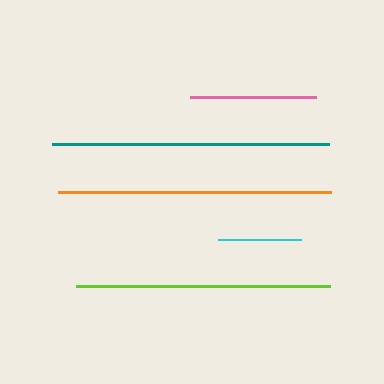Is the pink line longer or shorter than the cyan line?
The pink line is longer than the cyan line.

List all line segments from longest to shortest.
From longest to shortest: teal, orange, lime, pink, cyan.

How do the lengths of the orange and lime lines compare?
The orange and lime lines are approximately the same length.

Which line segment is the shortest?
The cyan line is the shortest at approximately 83 pixels.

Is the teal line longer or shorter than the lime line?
The teal line is longer than the lime line.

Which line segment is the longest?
The teal line is the longest at approximately 278 pixels.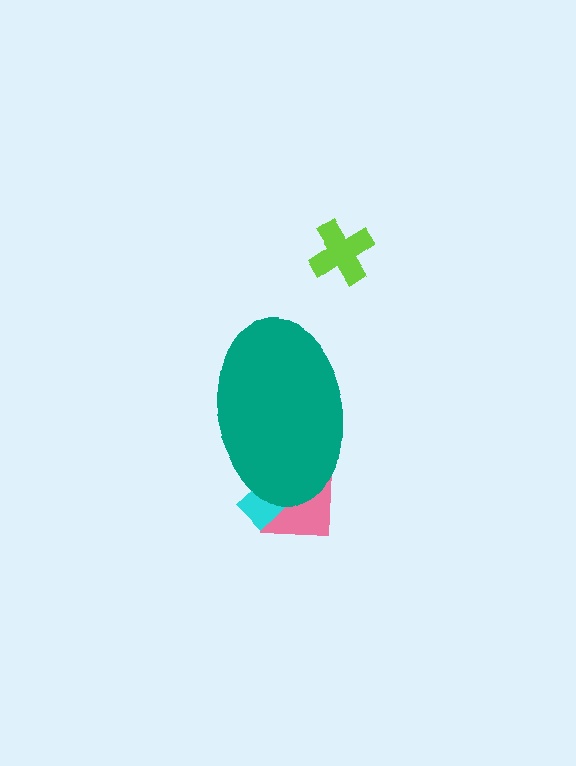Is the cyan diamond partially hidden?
Yes, the cyan diamond is partially hidden behind the teal ellipse.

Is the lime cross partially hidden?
No, the lime cross is fully visible.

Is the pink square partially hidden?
Yes, the pink square is partially hidden behind the teal ellipse.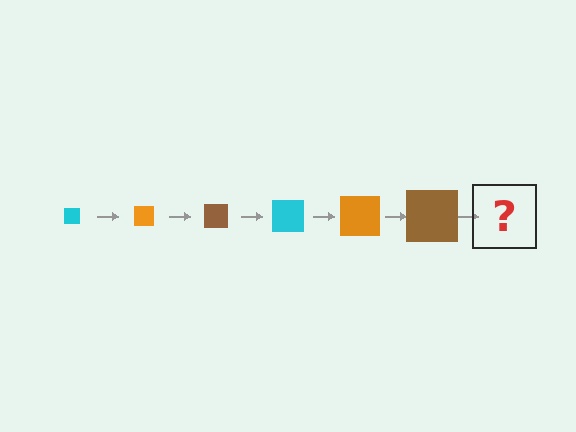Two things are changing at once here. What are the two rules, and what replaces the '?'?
The two rules are that the square grows larger each step and the color cycles through cyan, orange, and brown. The '?' should be a cyan square, larger than the previous one.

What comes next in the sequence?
The next element should be a cyan square, larger than the previous one.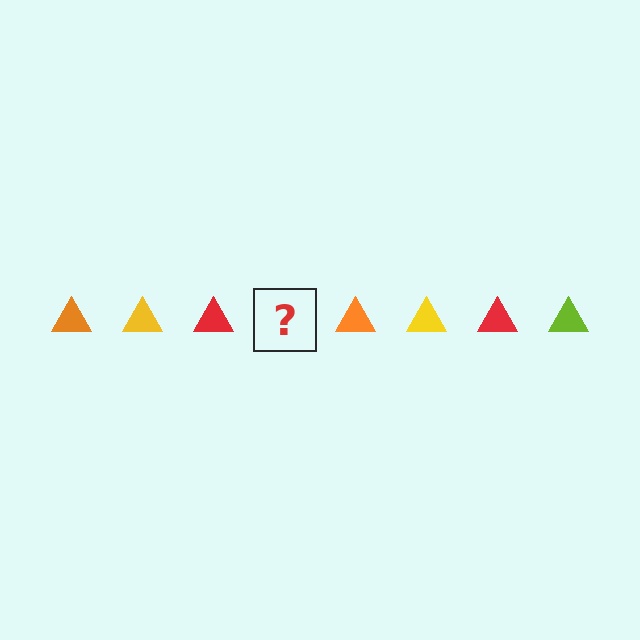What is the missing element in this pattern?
The missing element is a lime triangle.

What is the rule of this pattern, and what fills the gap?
The rule is that the pattern cycles through orange, yellow, red, lime triangles. The gap should be filled with a lime triangle.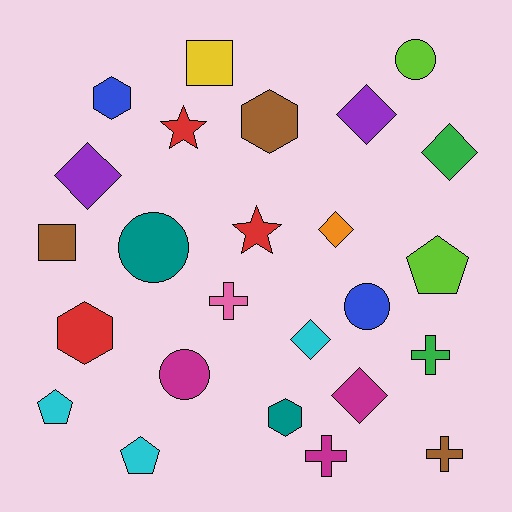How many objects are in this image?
There are 25 objects.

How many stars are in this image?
There are 2 stars.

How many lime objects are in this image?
There are 2 lime objects.